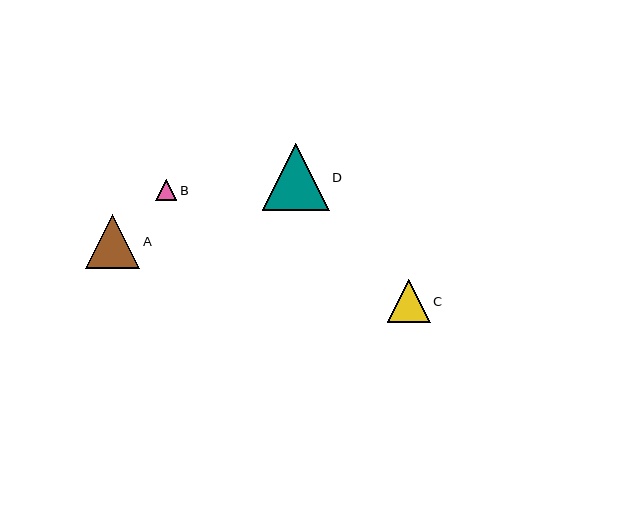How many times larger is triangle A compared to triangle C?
Triangle A is approximately 1.3 times the size of triangle C.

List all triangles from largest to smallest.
From largest to smallest: D, A, C, B.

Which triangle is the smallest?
Triangle B is the smallest with a size of approximately 21 pixels.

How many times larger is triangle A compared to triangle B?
Triangle A is approximately 2.6 times the size of triangle B.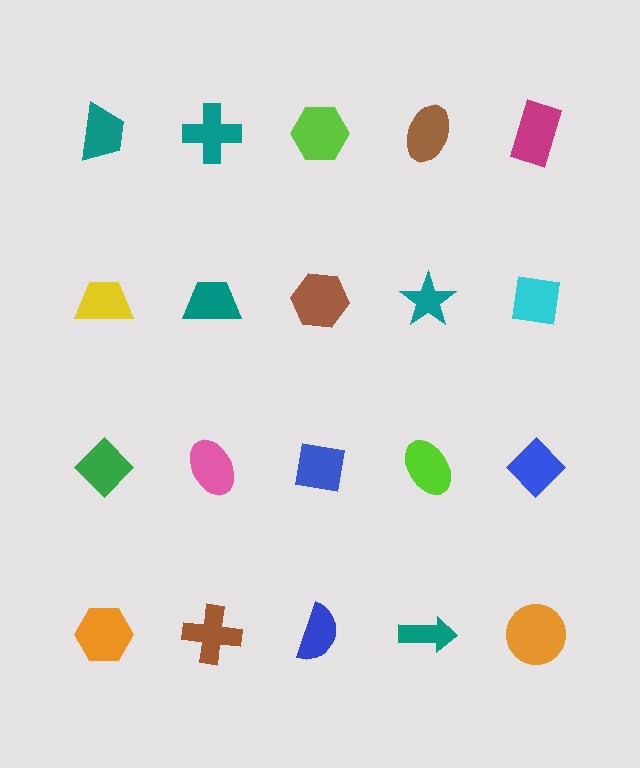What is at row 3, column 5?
A blue diamond.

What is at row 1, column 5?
A magenta rectangle.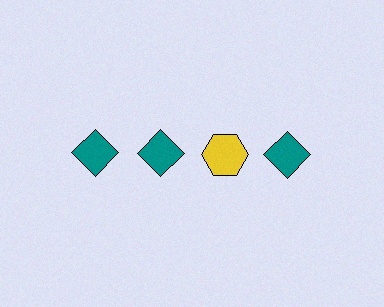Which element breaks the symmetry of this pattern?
The yellow hexagon in the top row, center column breaks the symmetry. All other shapes are teal diamonds.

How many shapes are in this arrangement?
There are 4 shapes arranged in a grid pattern.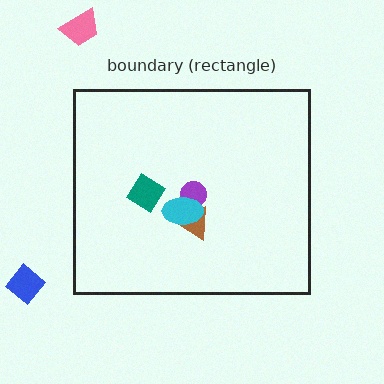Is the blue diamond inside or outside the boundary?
Outside.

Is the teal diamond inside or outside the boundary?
Inside.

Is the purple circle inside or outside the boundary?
Inside.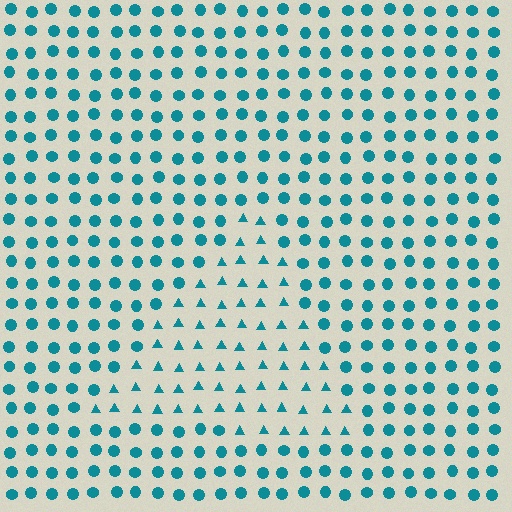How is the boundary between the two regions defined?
The boundary is defined by a change in element shape: triangles inside vs. circles outside. All elements share the same color and spacing.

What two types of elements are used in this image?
The image uses triangles inside the triangle region and circles outside it.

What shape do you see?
I see a triangle.